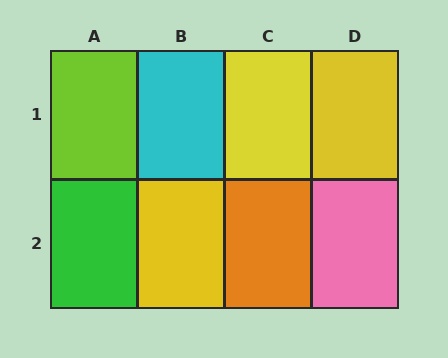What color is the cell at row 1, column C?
Yellow.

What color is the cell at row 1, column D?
Yellow.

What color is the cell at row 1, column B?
Cyan.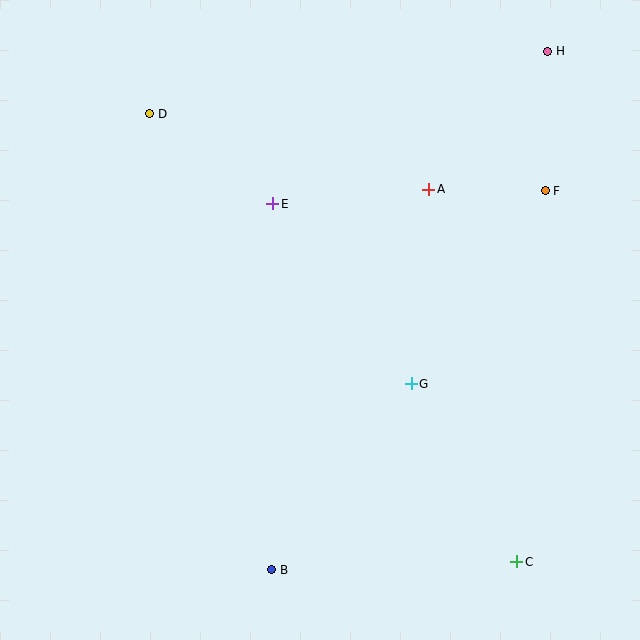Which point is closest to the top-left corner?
Point D is closest to the top-left corner.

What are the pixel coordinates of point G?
Point G is at (411, 384).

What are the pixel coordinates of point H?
Point H is at (548, 51).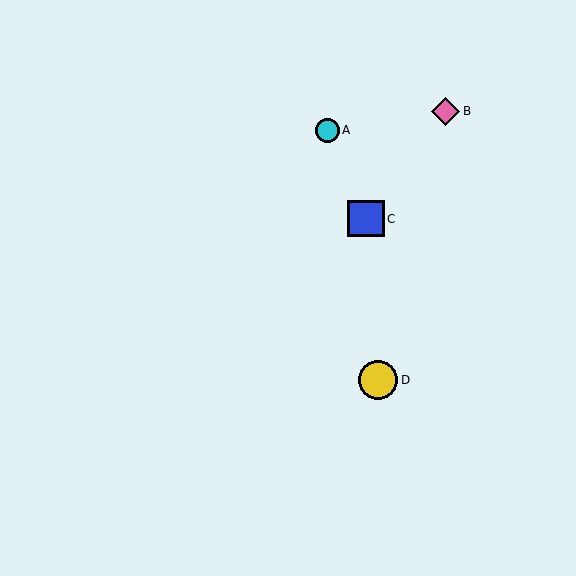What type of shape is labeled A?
Shape A is a cyan circle.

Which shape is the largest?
The yellow circle (labeled D) is the largest.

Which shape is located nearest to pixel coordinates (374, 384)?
The yellow circle (labeled D) at (378, 380) is nearest to that location.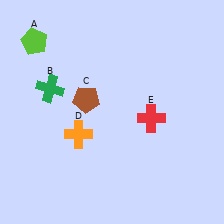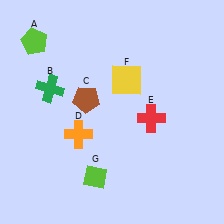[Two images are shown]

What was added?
A yellow square (F), a lime diamond (G) were added in Image 2.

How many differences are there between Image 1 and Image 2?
There are 2 differences between the two images.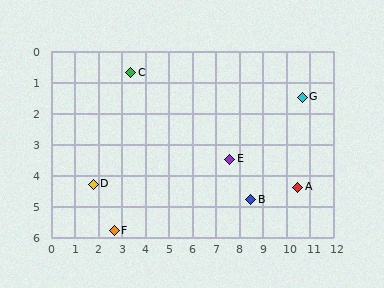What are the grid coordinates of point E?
Point E is at approximately (7.6, 3.5).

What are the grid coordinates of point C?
Point C is at approximately (3.4, 0.7).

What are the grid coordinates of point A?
Point A is at approximately (10.5, 4.4).